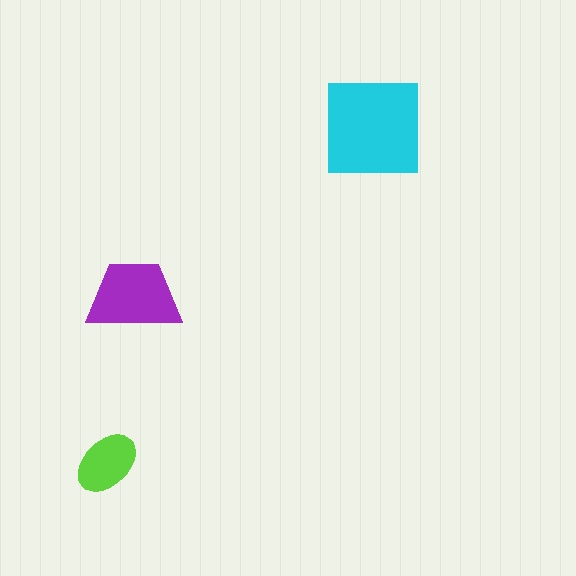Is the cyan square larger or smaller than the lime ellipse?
Larger.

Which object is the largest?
The cyan square.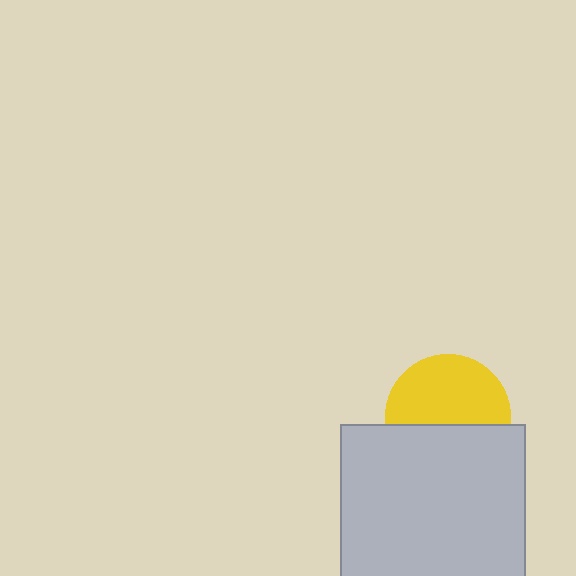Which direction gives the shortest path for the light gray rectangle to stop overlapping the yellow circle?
Moving down gives the shortest separation.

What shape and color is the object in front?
The object in front is a light gray rectangle.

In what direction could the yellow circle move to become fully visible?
The yellow circle could move up. That would shift it out from behind the light gray rectangle entirely.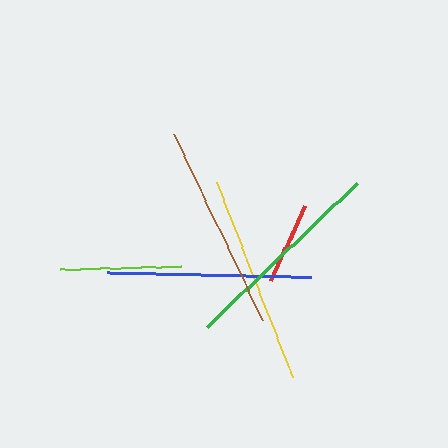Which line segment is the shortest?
The red line is the shortest at approximately 83 pixels.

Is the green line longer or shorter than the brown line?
The green line is longer than the brown line.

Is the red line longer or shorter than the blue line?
The blue line is longer than the red line.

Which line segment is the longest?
The yellow line is the longest at approximately 210 pixels.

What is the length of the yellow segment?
The yellow segment is approximately 210 pixels long.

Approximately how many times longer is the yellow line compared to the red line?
The yellow line is approximately 2.5 times the length of the red line.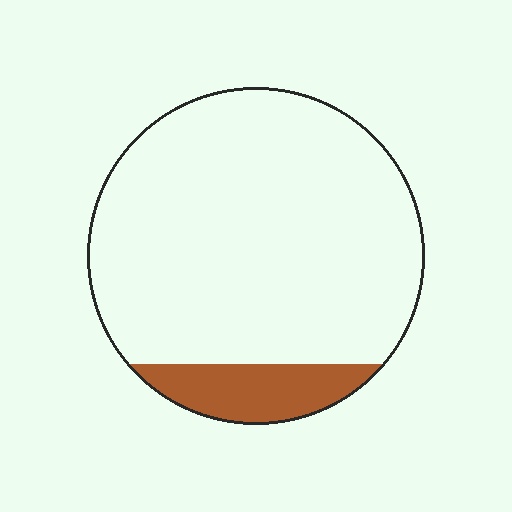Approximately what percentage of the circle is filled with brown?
Approximately 10%.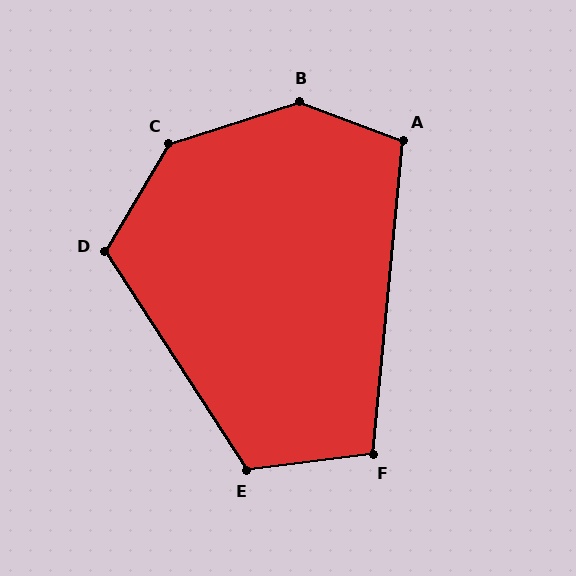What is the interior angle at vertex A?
Approximately 105 degrees (obtuse).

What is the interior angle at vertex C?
Approximately 139 degrees (obtuse).